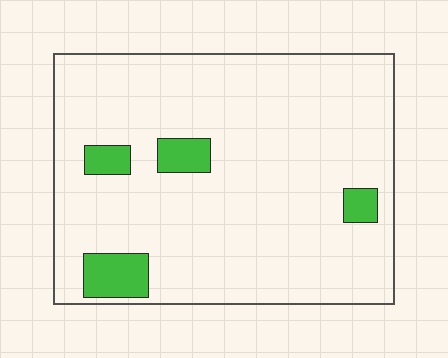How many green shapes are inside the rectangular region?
4.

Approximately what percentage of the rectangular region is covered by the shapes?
Approximately 10%.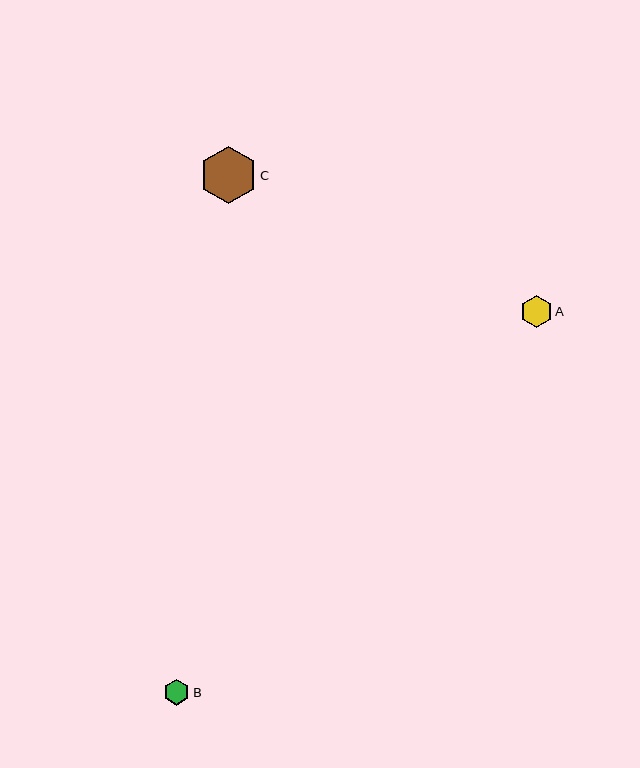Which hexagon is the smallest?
Hexagon B is the smallest with a size of approximately 26 pixels.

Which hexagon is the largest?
Hexagon C is the largest with a size of approximately 57 pixels.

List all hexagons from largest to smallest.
From largest to smallest: C, A, B.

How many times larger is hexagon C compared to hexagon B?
Hexagon C is approximately 2.2 times the size of hexagon B.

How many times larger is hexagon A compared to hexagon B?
Hexagon A is approximately 1.2 times the size of hexagon B.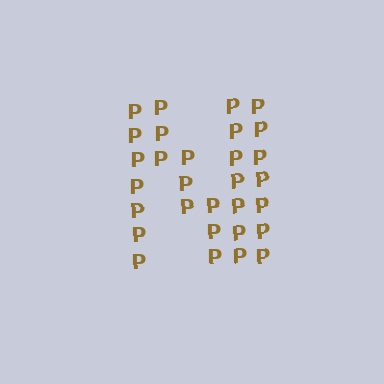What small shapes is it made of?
It is made of small letter P's.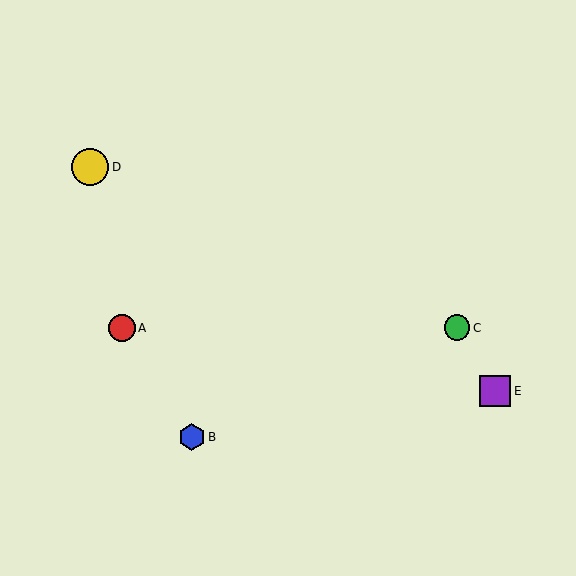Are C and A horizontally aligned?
Yes, both are at y≈328.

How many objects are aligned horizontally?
2 objects (A, C) are aligned horizontally.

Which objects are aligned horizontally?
Objects A, C are aligned horizontally.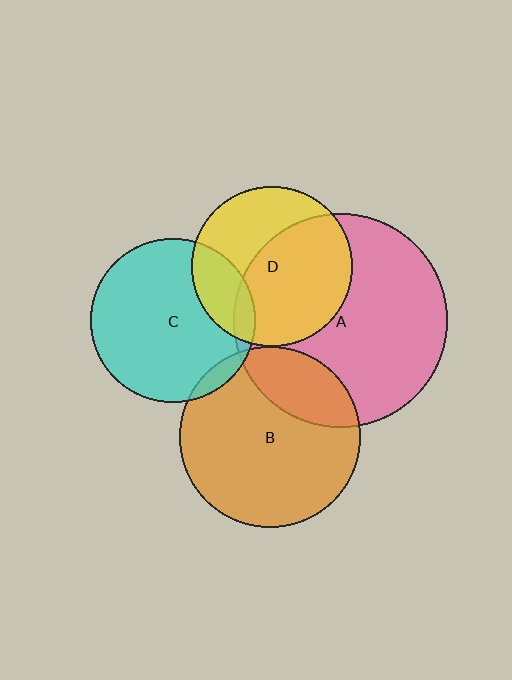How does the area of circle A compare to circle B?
Approximately 1.4 times.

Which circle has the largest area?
Circle A (pink).